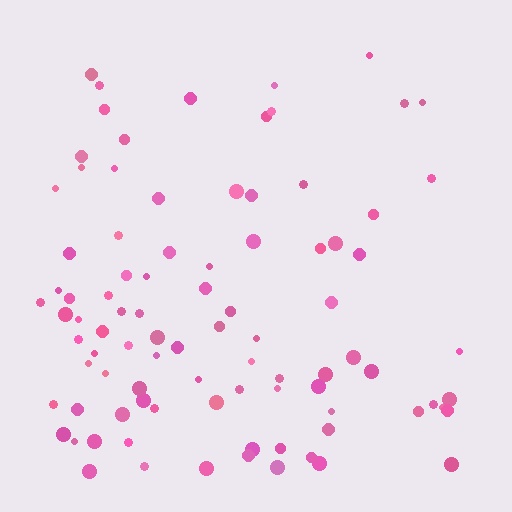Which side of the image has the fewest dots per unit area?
The top.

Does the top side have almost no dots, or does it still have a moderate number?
Still a moderate number, just noticeably fewer than the bottom.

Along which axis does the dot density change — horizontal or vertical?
Vertical.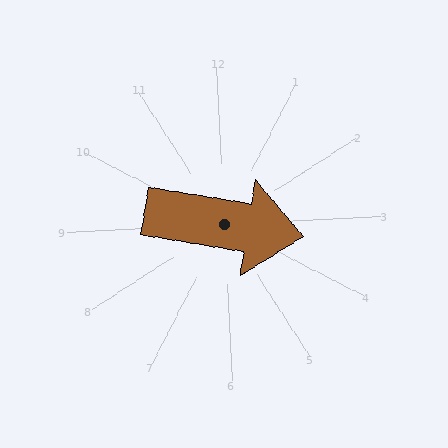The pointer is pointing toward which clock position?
Roughly 3 o'clock.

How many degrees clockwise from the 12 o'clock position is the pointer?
Approximately 102 degrees.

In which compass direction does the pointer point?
East.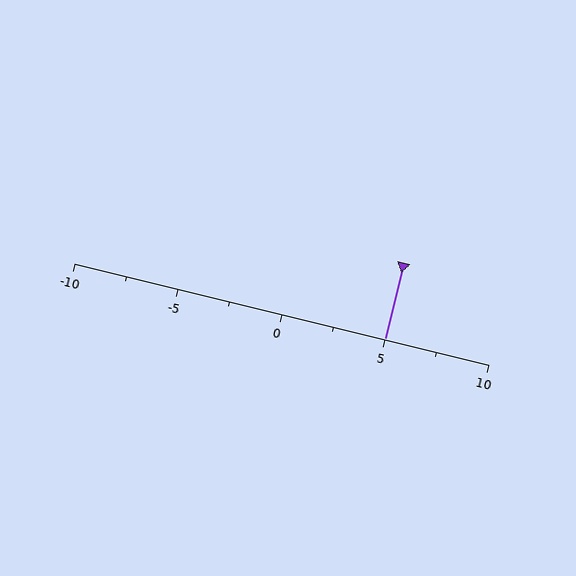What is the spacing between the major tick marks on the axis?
The major ticks are spaced 5 apart.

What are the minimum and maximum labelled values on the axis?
The axis runs from -10 to 10.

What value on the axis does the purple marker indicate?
The marker indicates approximately 5.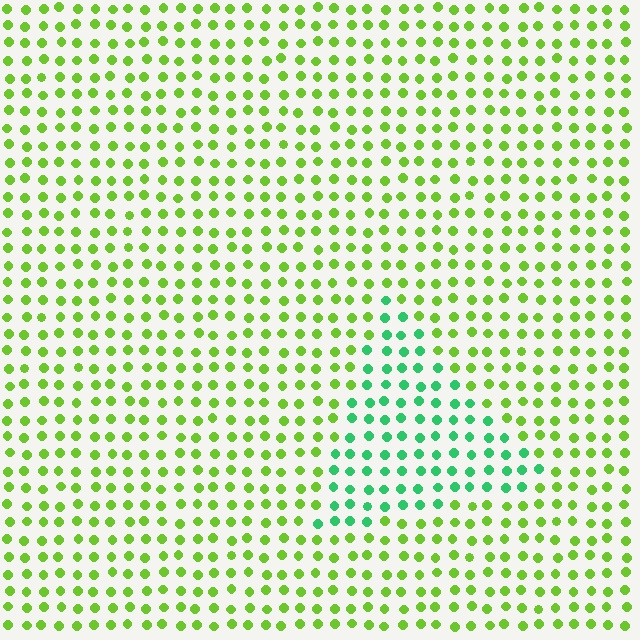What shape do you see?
I see a triangle.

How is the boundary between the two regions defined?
The boundary is defined purely by a slight shift in hue (about 48 degrees). Spacing, size, and orientation are identical on both sides.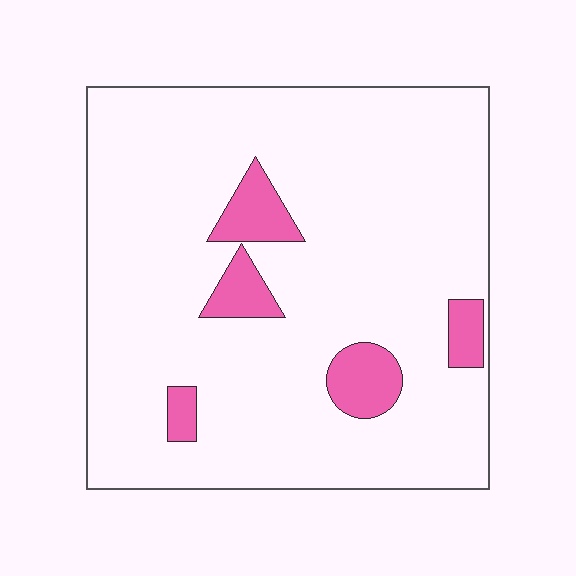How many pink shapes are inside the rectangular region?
5.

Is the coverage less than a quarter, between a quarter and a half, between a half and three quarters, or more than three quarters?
Less than a quarter.